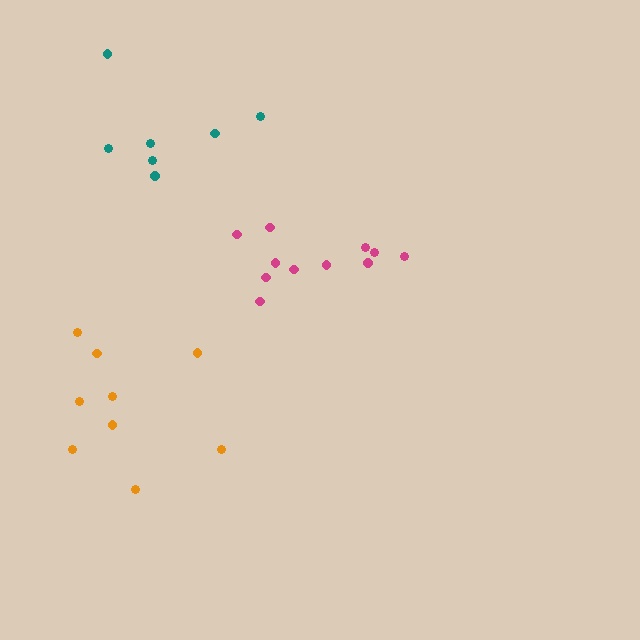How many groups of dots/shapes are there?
There are 3 groups.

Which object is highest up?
The teal cluster is topmost.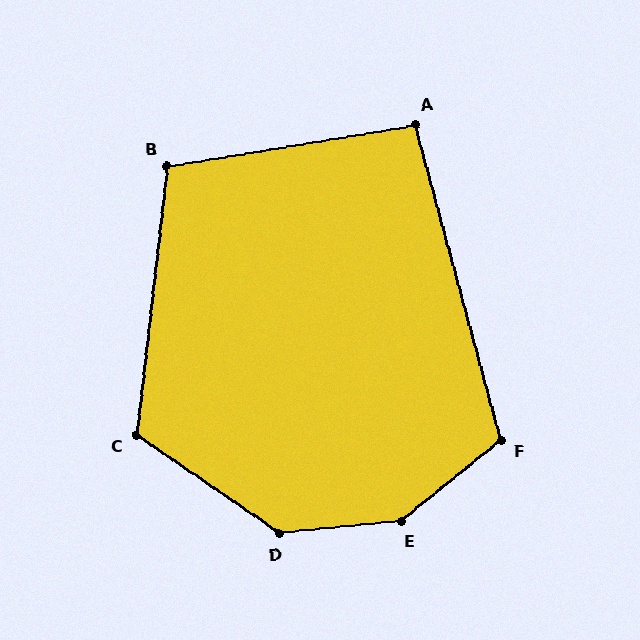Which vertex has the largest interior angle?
E, at approximately 146 degrees.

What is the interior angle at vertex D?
Approximately 140 degrees (obtuse).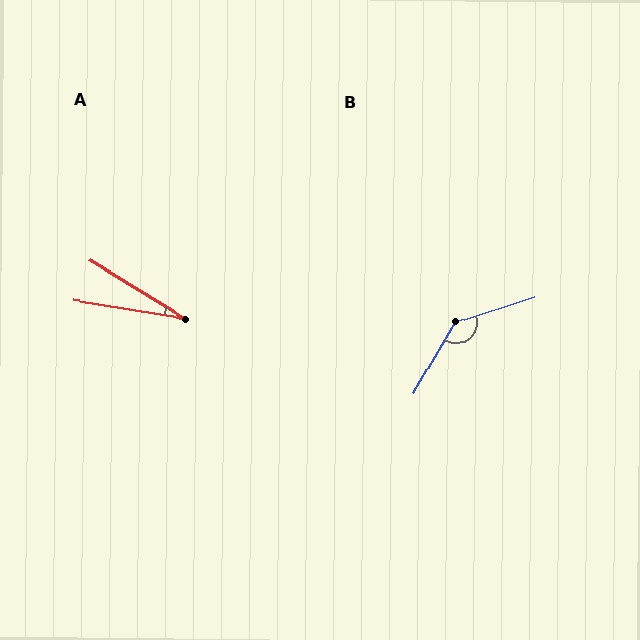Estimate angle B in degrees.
Approximately 137 degrees.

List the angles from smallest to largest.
A (22°), B (137°).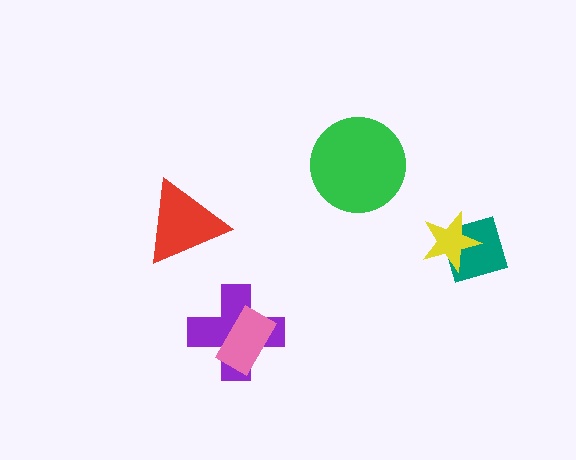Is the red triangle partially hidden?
No, no other shape covers it.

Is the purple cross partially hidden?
Yes, it is partially covered by another shape.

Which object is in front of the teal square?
The yellow star is in front of the teal square.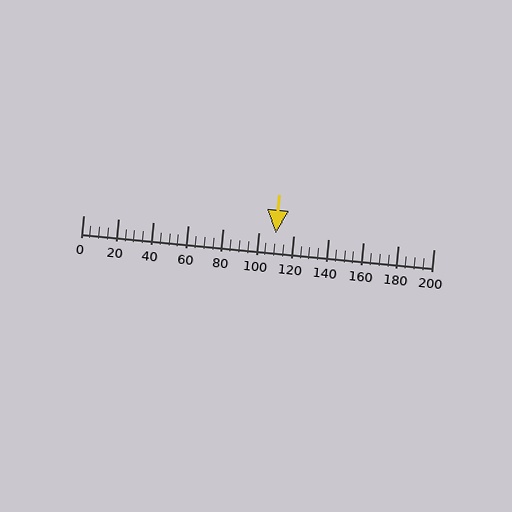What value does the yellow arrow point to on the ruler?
The yellow arrow points to approximately 110.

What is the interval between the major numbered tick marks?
The major tick marks are spaced 20 units apart.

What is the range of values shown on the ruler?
The ruler shows values from 0 to 200.